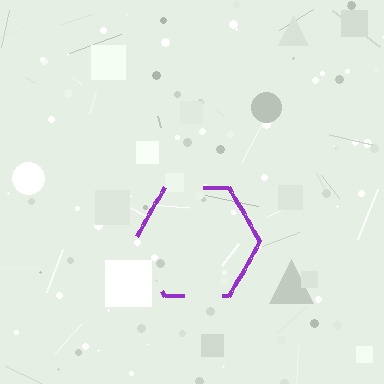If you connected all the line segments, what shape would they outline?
They would outline a hexagon.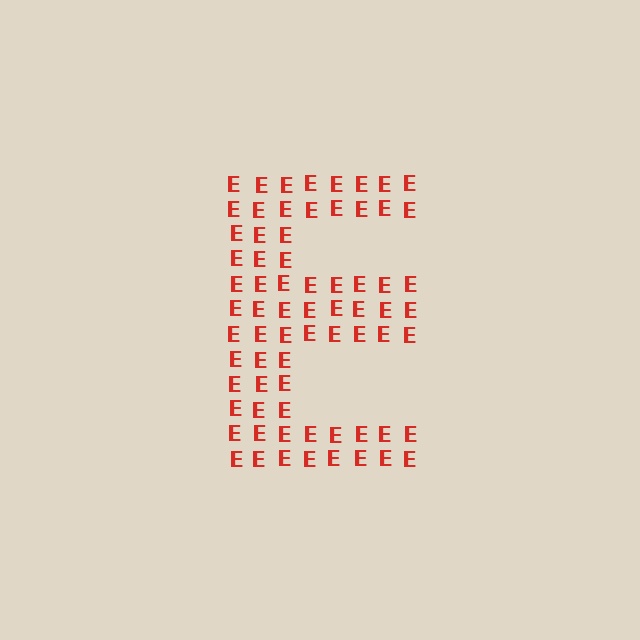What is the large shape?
The large shape is the letter E.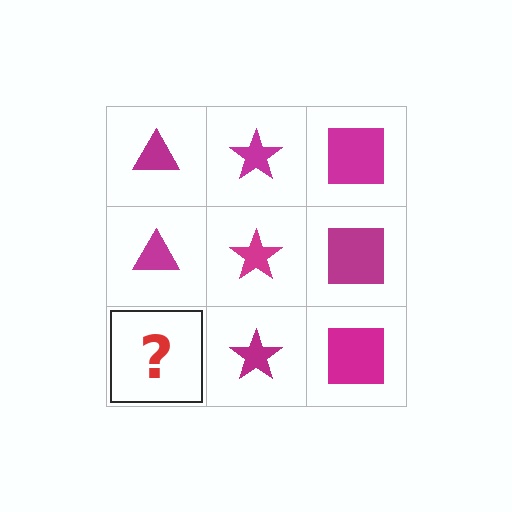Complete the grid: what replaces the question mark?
The question mark should be replaced with a magenta triangle.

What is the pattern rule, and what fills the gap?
The rule is that each column has a consistent shape. The gap should be filled with a magenta triangle.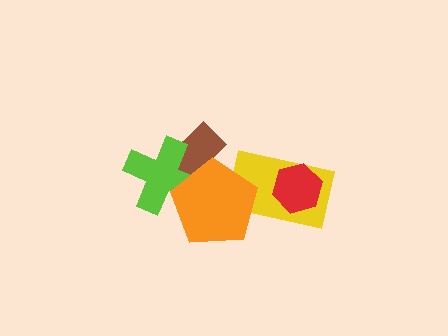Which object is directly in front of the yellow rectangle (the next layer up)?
The red hexagon is directly in front of the yellow rectangle.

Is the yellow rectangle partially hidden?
Yes, it is partially covered by another shape.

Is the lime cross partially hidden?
Yes, it is partially covered by another shape.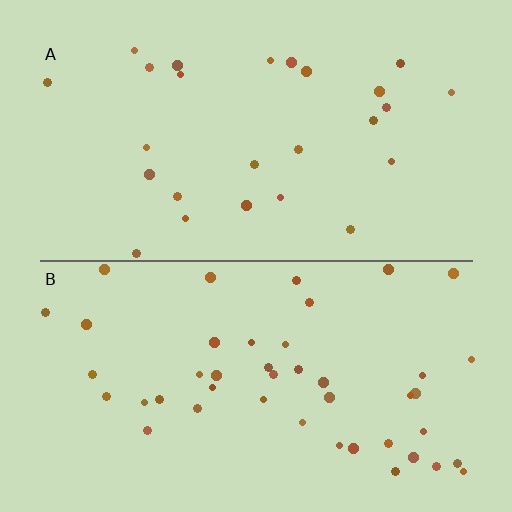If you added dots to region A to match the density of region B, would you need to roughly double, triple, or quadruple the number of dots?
Approximately double.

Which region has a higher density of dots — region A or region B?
B (the bottom).